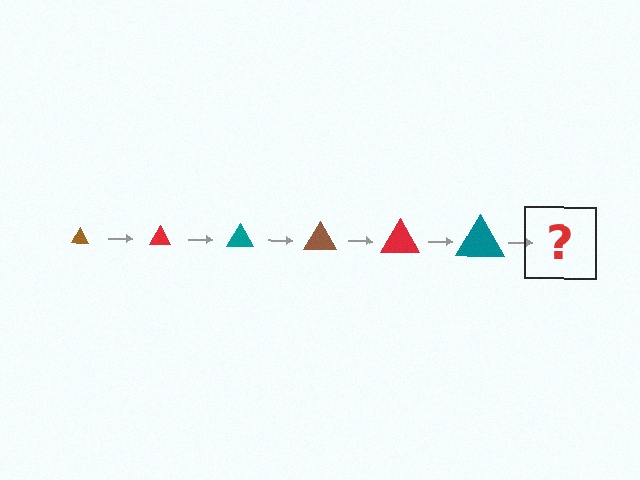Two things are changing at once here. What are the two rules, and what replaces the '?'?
The two rules are that the triangle grows larger each step and the color cycles through brown, red, and teal. The '?' should be a brown triangle, larger than the previous one.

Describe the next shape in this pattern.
It should be a brown triangle, larger than the previous one.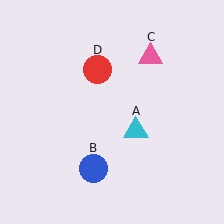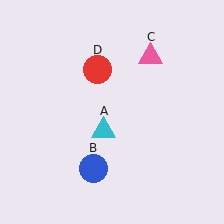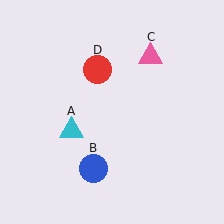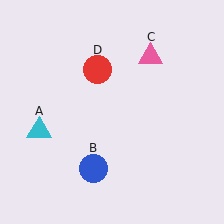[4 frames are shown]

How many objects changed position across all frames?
1 object changed position: cyan triangle (object A).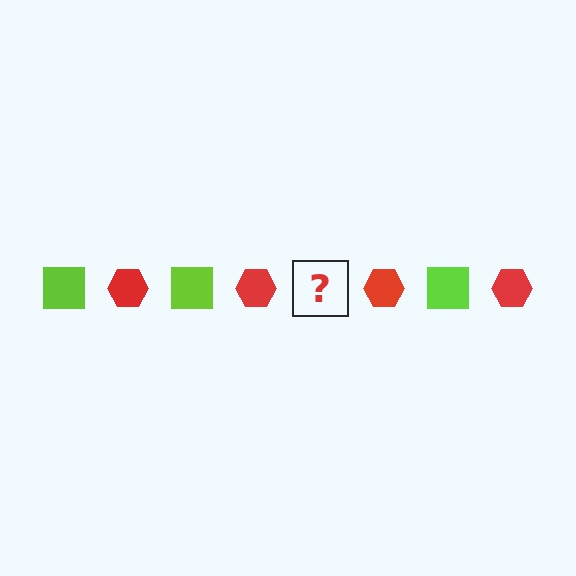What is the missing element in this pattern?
The missing element is a lime square.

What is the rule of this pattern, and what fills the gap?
The rule is that the pattern alternates between lime square and red hexagon. The gap should be filled with a lime square.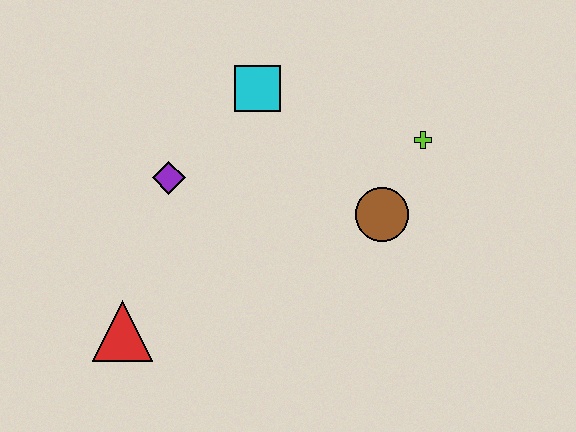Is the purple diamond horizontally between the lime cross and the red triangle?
Yes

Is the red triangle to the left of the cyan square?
Yes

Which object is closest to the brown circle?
The lime cross is closest to the brown circle.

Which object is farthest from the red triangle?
The lime cross is farthest from the red triangle.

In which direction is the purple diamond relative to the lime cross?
The purple diamond is to the left of the lime cross.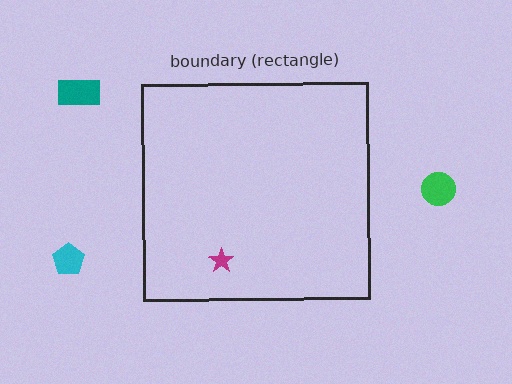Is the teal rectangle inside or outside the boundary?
Outside.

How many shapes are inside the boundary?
1 inside, 3 outside.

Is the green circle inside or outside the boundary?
Outside.